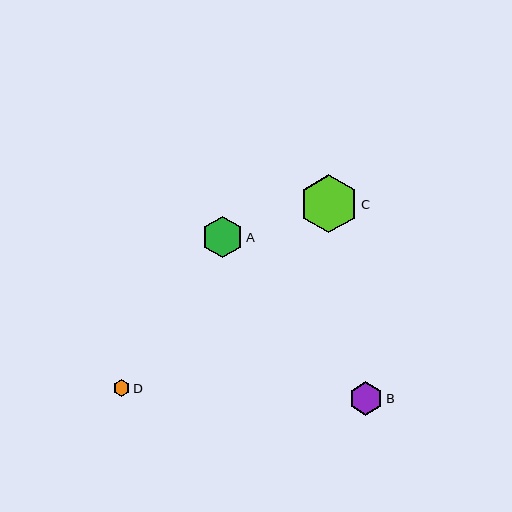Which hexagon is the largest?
Hexagon C is the largest with a size of approximately 59 pixels.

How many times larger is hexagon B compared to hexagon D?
Hexagon B is approximately 2.0 times the size of hexagon D.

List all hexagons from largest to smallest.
From largest to smallest: C, A, B, D.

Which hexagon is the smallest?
Hexagon D is the smallest with a size of approximately 17 pixels.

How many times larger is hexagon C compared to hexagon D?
Hexagon C is approximately 3.5 times the size of hexagon D.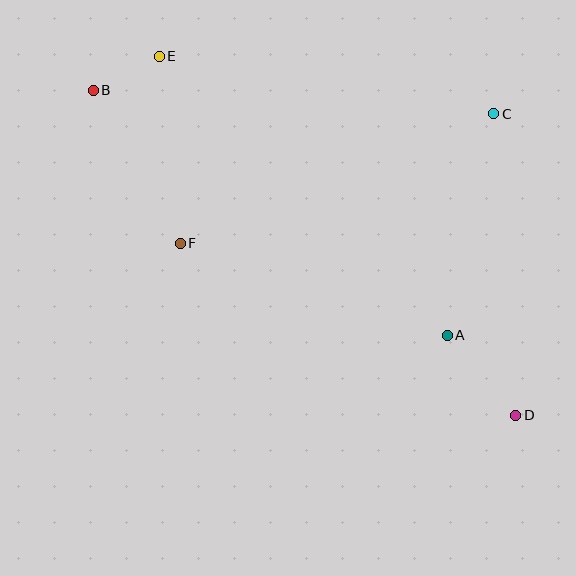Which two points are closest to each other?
Points B and E are closest to each other.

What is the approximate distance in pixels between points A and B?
The distance between A and B is approximately 430 pixels.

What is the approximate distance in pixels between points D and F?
The distance between D and F is approximately 377 pixels.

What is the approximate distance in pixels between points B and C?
The distance between B and C is approximately 401 pixels.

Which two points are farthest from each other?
Points B and D are farthest from each other.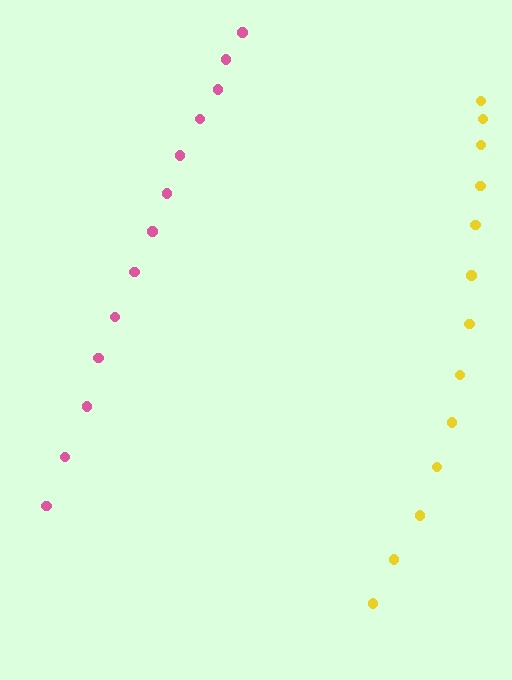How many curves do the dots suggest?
There are 2 distinct paths.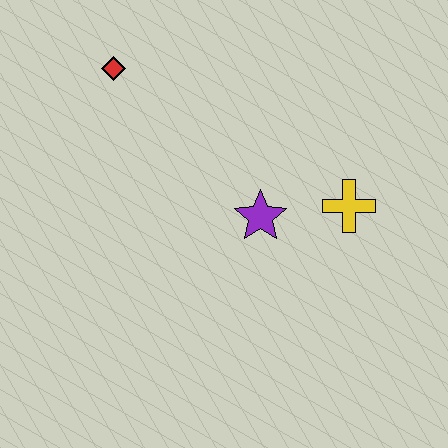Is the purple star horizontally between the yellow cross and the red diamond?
Yes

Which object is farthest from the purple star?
The red diamond is farthest from the purple star.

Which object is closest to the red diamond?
The purple star is closest to the red diamond.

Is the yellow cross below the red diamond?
Yes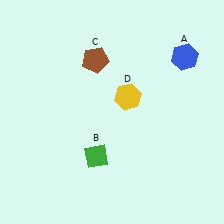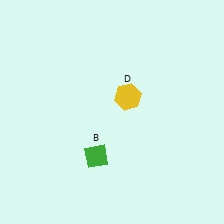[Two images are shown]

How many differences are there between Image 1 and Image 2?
There are 2 differences between the two images.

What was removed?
The blue hexagon (A), the brown pentagon (C) were removed in Image 2.